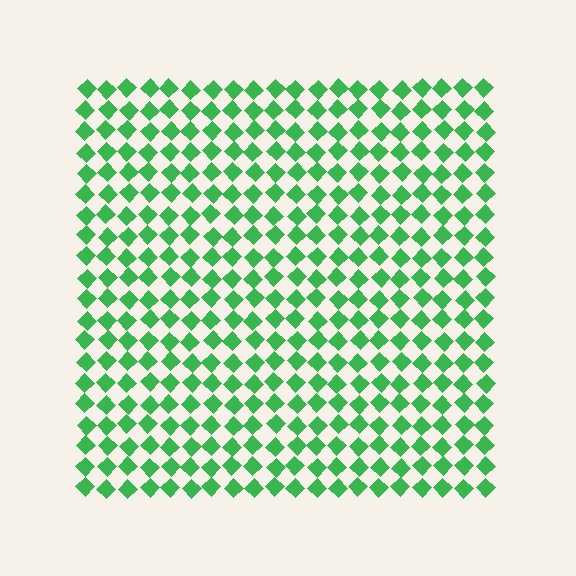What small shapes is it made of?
It is made of small diamonds.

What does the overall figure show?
The overall figure shows a square.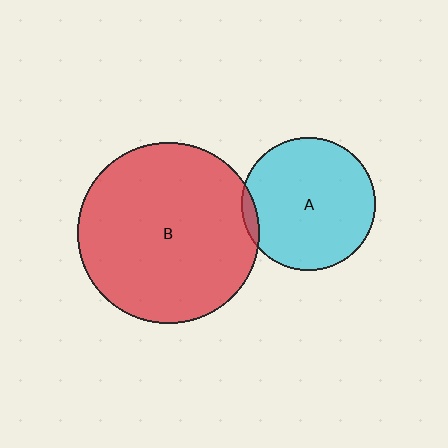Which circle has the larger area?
Circle B (red).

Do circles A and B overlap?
Yes.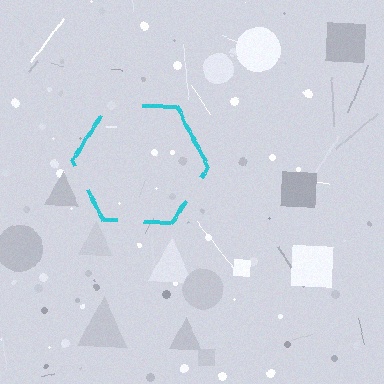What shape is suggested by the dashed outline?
The dashed outline suggests a hexagon.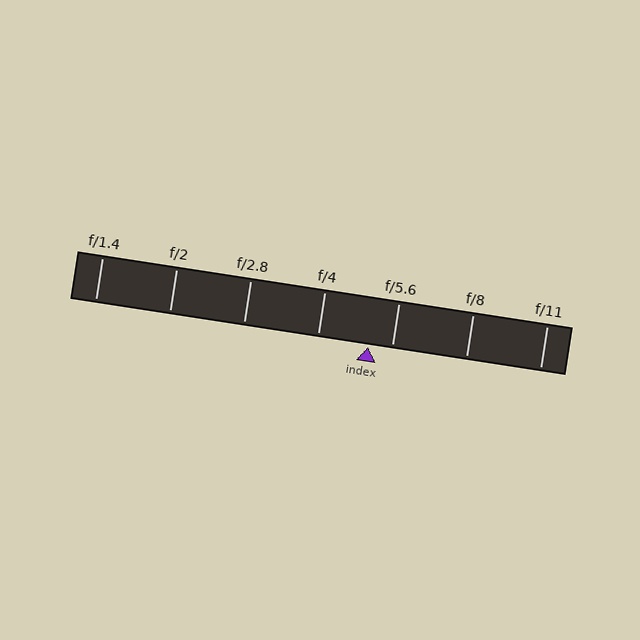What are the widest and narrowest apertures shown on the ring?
The widest aperture shown is f/1.4 and the narrowest is f/11.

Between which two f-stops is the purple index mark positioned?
The index mark is between f/4 and f/5.6.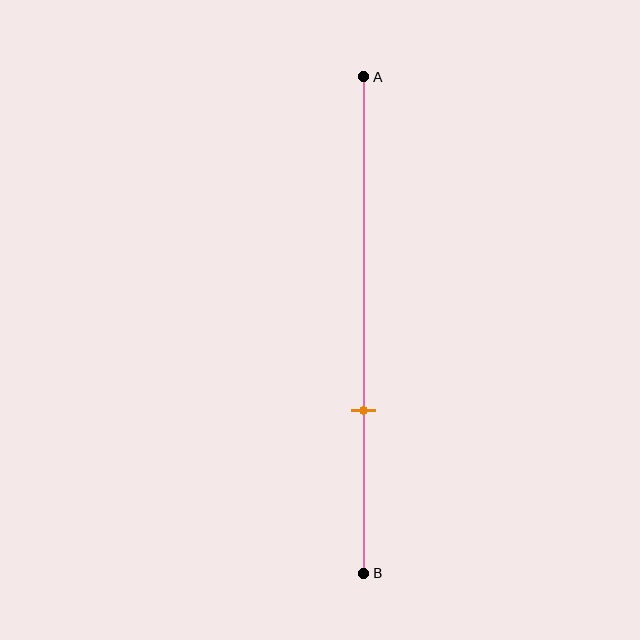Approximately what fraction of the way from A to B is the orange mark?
The orange mark is approximately 65% of the way from A to B.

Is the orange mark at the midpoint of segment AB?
No, the mark is at about 65% from A, not at the 50% midpoint.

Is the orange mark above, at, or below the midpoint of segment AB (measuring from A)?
The orange mark is below the midpoint of segment AB.